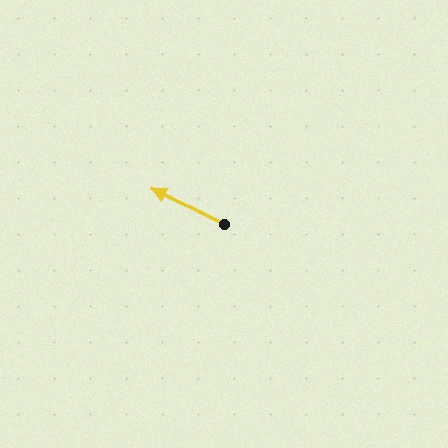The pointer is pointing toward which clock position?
Roughly 10 o'clock.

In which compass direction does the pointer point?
Northwest.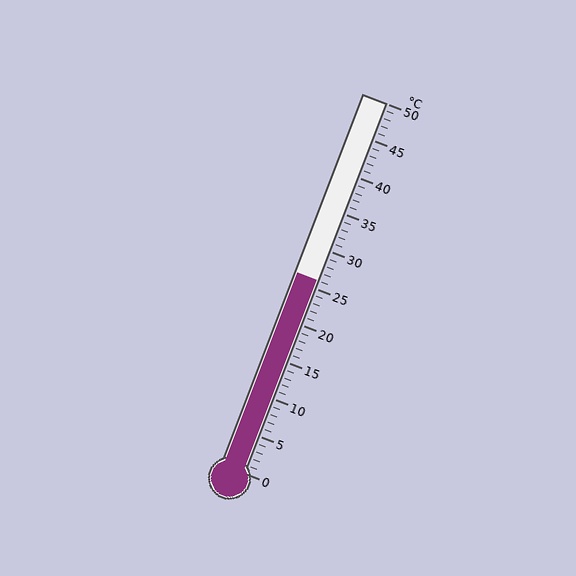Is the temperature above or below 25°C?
The temperature is above 25°C.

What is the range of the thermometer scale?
The thermometer scale ranges from 0°C to 50°C.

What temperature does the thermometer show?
The thermometer shows approximately 26°C.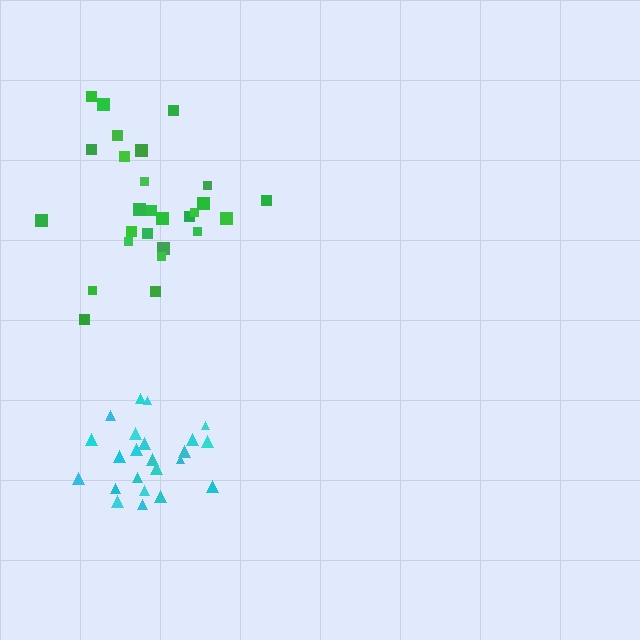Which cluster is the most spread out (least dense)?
Green.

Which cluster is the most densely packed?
Cyan.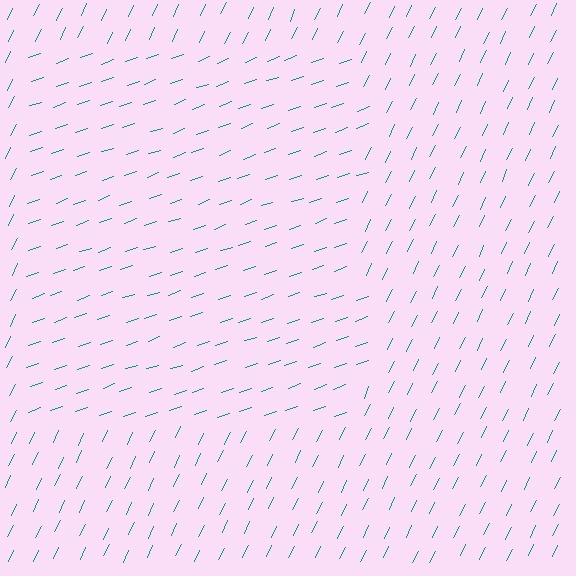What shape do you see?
I see a rectangle.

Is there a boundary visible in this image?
Yes, there is a texture boundary formed by a change in line orientation.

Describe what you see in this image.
The image is filled with small teal line segments. A rectangle region in the image has lines oriented differently from the surrounding lines, creating a visible texture boundary.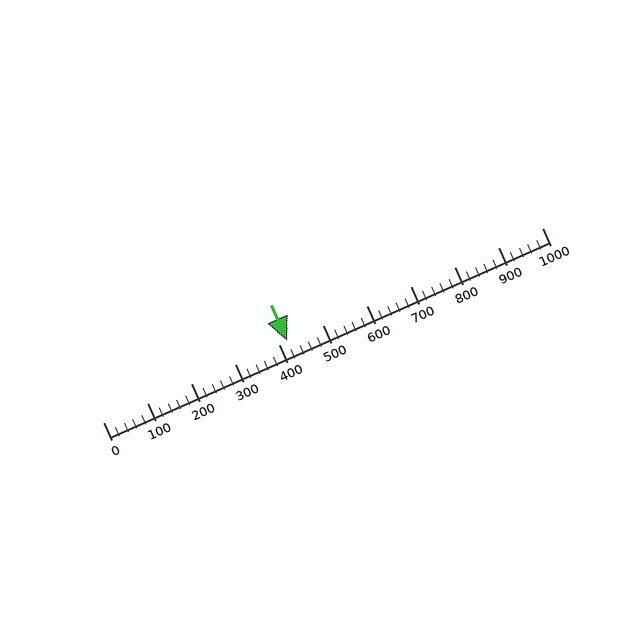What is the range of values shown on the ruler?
The ruler shows values from 0 to 1000.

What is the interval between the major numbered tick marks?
The major tick marks are spaced 100 units apart.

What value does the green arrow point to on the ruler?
The green arrow points to approximately 420.